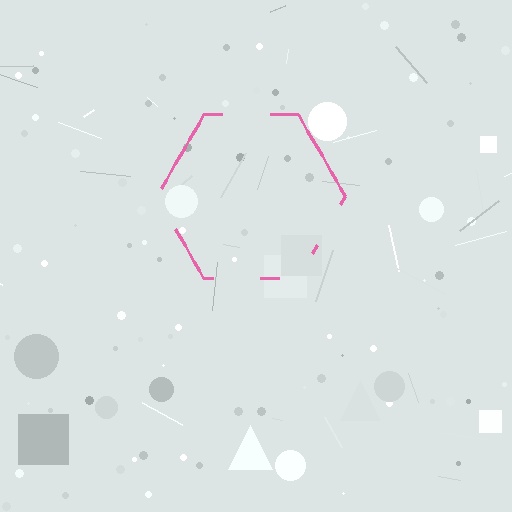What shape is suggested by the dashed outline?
The dashed outline suggests a hexagon.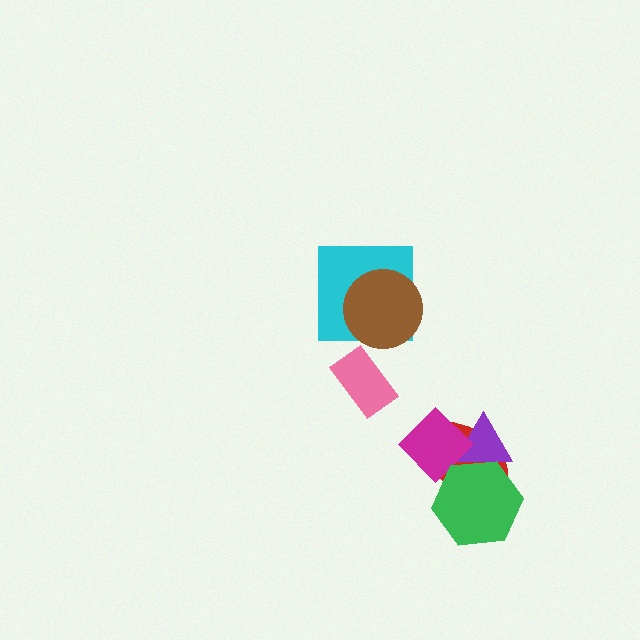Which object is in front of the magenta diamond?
The green hexagon is in front of the magenta diamond.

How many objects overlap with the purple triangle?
3 objects overlap with the purple triangle.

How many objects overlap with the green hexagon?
3 objects overlap with the green hexagon.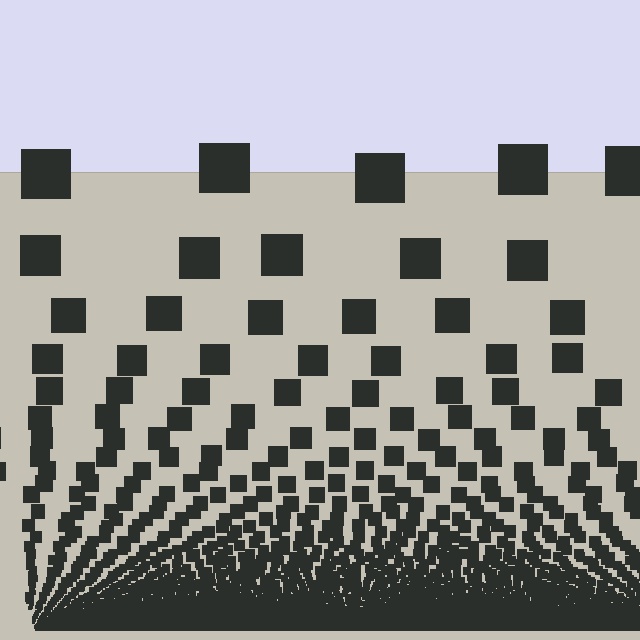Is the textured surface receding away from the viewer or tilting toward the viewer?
The surface appears to tilt toward the viewer. Texture elements get larger and sparser toward the top.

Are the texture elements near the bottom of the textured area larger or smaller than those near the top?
Smaller. The gradient is inverted — elements near the bottom are smaller and denser.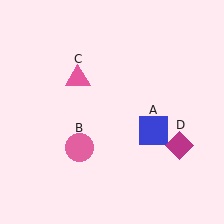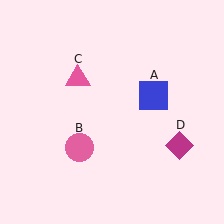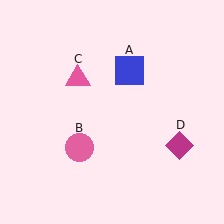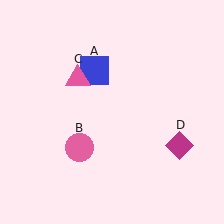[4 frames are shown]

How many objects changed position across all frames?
1 object changed position: blue square (object A).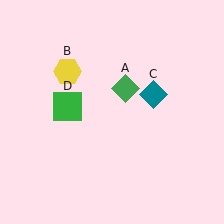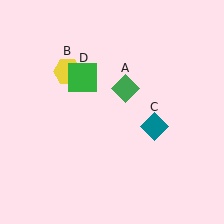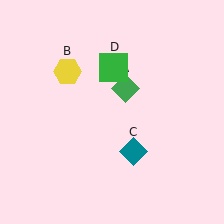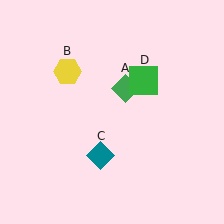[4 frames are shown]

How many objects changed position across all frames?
2 objects changed position: teal diamond (object C), green square (object D).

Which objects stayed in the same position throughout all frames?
Green diamond (object A) and yellow hexagon (object B) remained stationary.